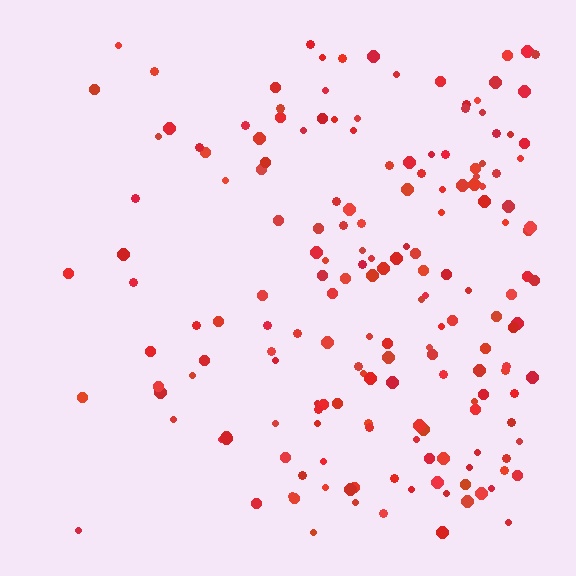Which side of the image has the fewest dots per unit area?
The left.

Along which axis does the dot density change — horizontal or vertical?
Horizontal.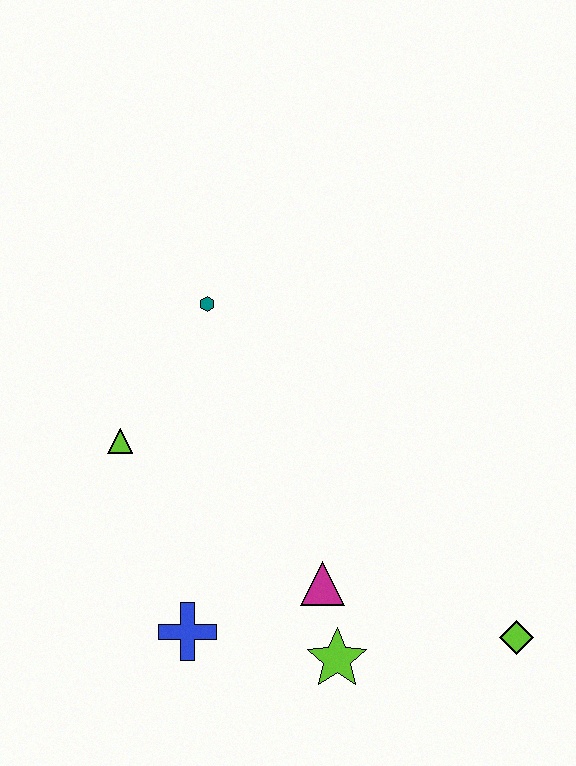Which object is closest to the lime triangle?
The teal hexagon is closest to the lime triangle.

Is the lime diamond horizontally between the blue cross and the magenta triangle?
No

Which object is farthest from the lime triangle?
The lime diamond is farthest from the lime triangle.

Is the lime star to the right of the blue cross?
Yes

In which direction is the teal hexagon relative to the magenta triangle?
The teal hexagon is above the magenta triangle.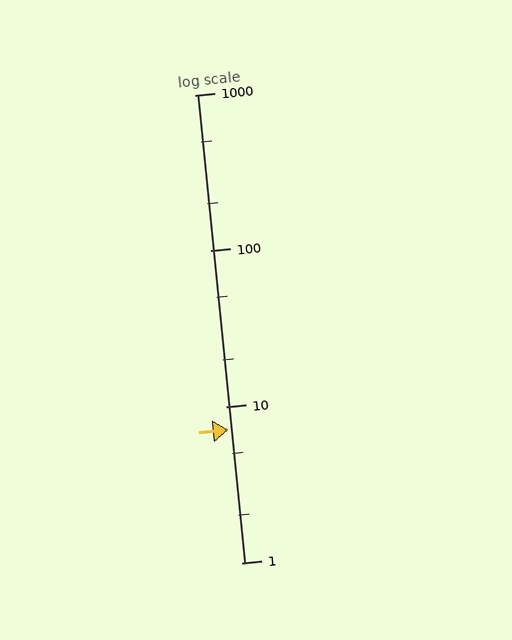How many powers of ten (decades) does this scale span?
The scale spans 3 decades, from 1 to 1000.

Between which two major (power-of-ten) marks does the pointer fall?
The pointer is between 1 and 10.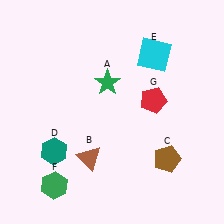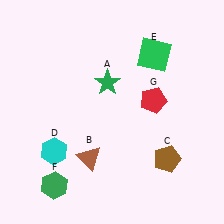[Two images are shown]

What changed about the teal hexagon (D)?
In Image 1, D is teal. In Image 2, it changed to cyan.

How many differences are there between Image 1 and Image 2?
There are 2 differences between the two images.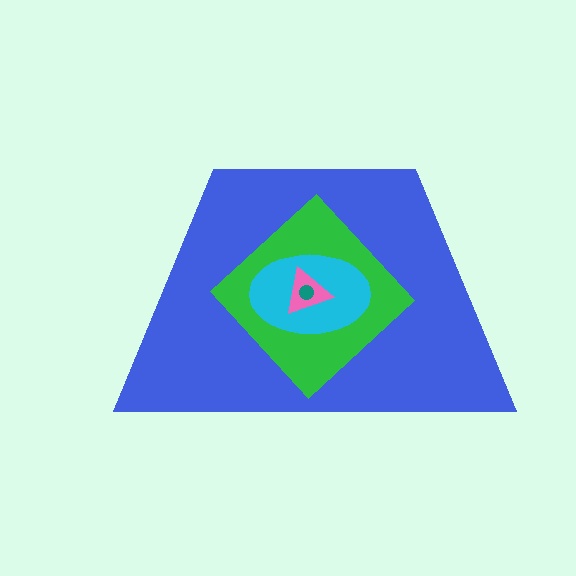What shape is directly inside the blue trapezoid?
The green diamond.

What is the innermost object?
The teal circle.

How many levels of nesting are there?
5.